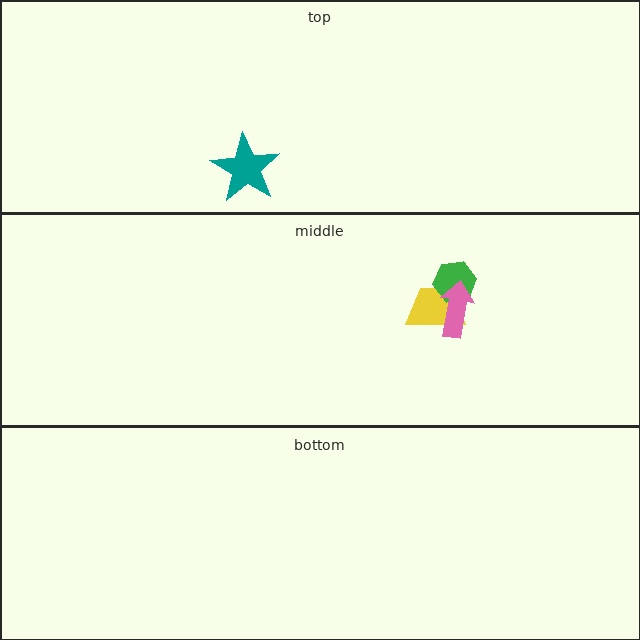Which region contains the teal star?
The top region.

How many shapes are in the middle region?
3.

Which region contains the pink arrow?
The middle region.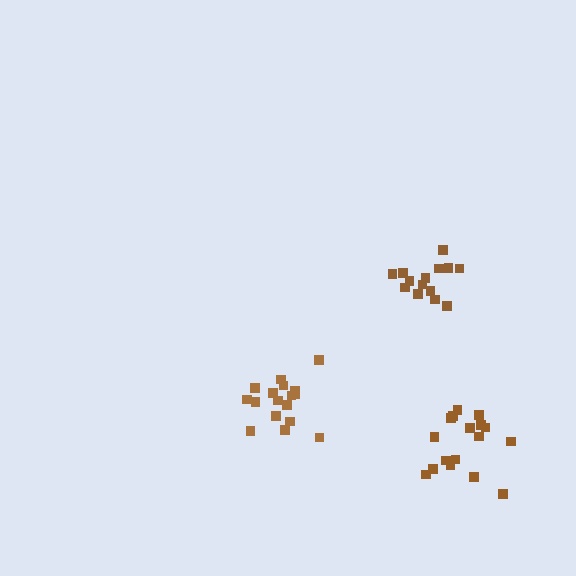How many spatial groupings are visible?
There are 3 spatial groupings.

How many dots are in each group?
Group 1: 17 dots, Group 2: 17 dots, Group 3: 14 dots (48 total).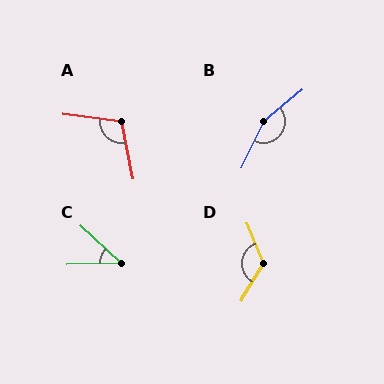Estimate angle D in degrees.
Approximately 127 degrees.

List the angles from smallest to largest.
C (44°), A (109°), D (127°), B (156°).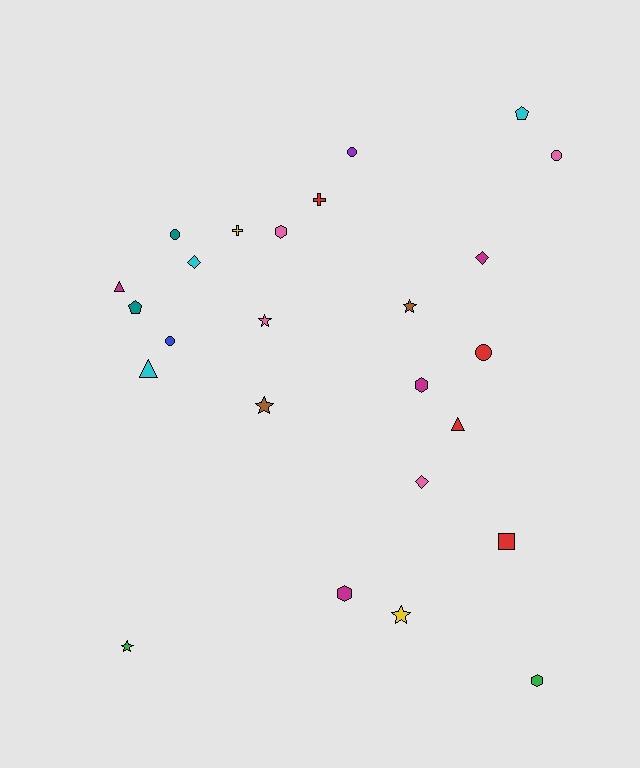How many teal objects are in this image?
There are 2 teal objects.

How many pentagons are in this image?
There are 2 pentagons.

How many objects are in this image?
There are 25 objects.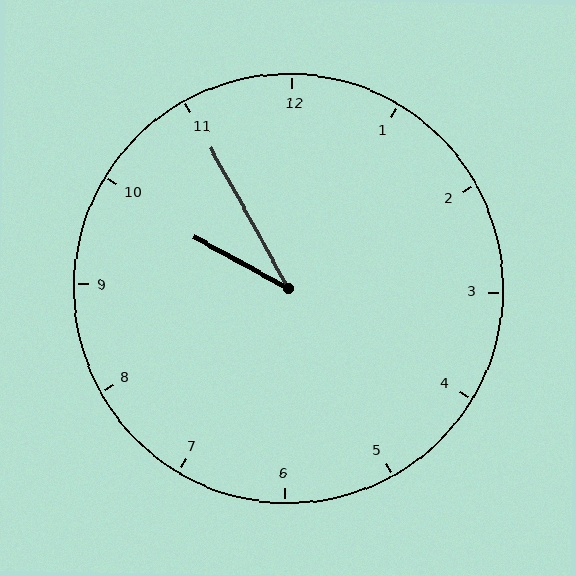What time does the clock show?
9:55.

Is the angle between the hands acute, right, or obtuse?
It is acute.